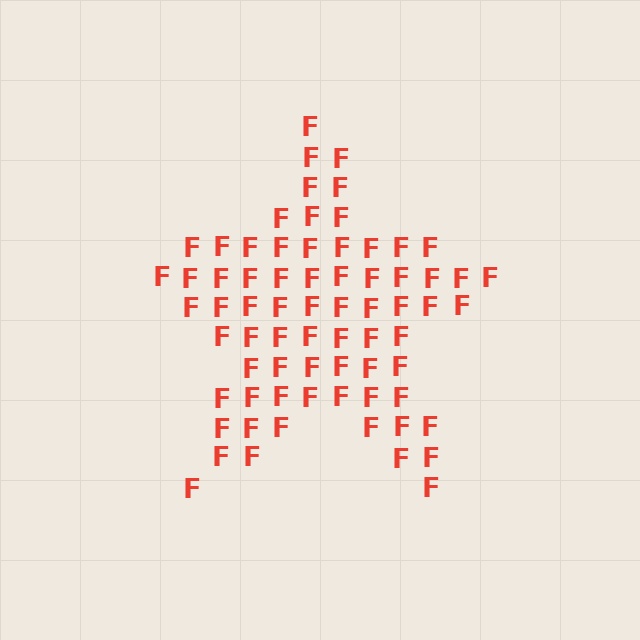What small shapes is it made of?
It is made of small letter F's.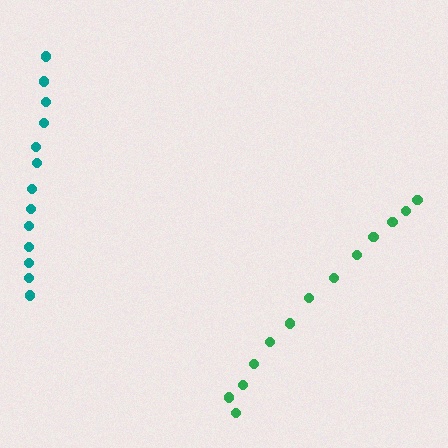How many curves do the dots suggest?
There are 2 distinct paths.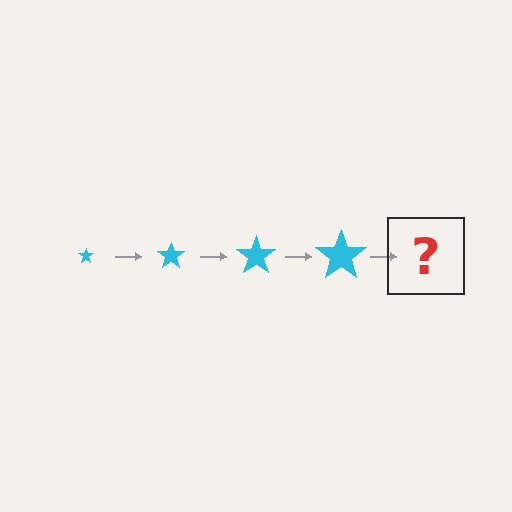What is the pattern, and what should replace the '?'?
The pattern is that the star gets progressively larger each step. The '?' should be a cyan star, larger than the previous one.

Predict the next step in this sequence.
The next step is a cyan star, larger than the previous one.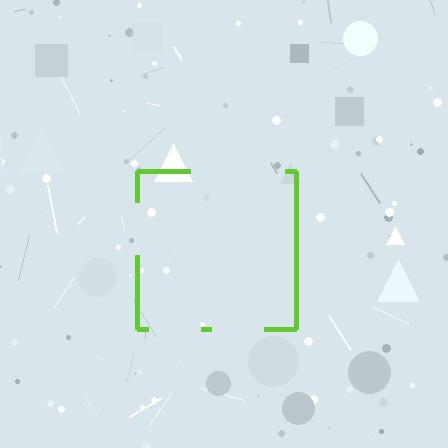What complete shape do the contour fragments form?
The contour fragments form a square.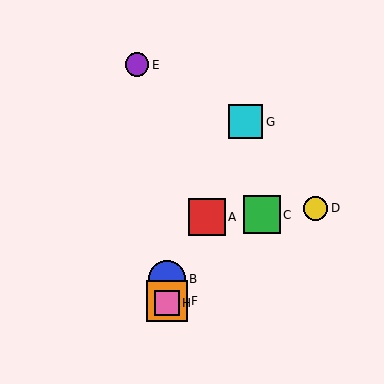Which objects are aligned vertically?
Objects B, F, H are aligned vertically.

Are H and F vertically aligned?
Yes, both are at x≈167.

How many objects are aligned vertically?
3 objects (B, F, H) are aligned vertically.